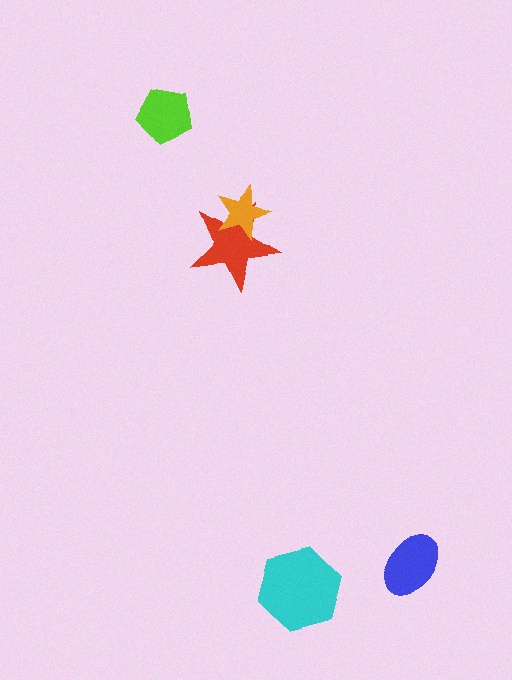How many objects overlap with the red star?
1 object overlaps with the red star.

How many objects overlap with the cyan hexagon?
0 objects overlap with the cyan hexagon.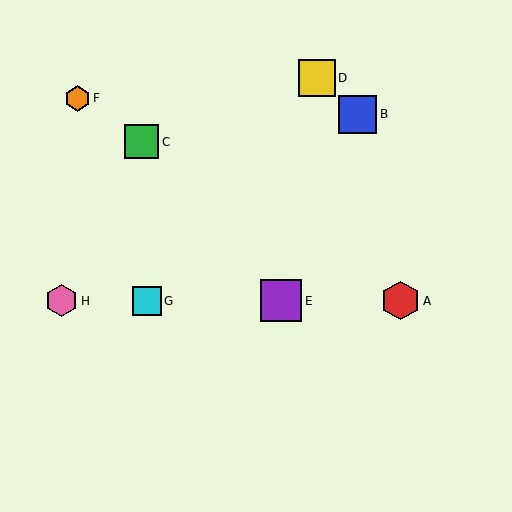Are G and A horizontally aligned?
Yes, both are at y≈301.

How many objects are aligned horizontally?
4 objects (A, E, G, H) are aligned horizontally.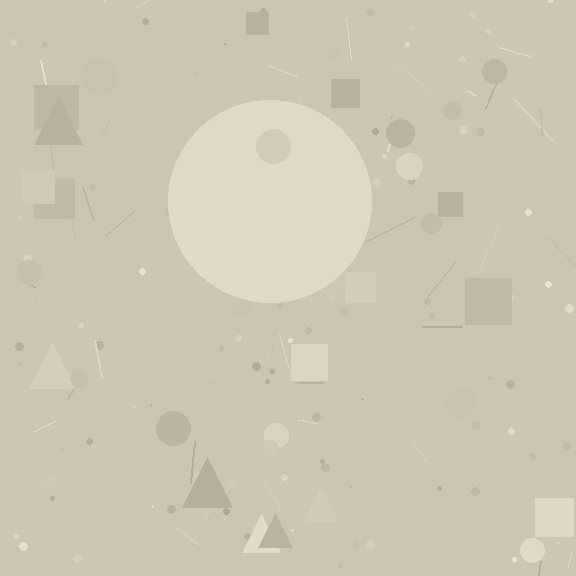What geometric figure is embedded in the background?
A circle is embedded in the background.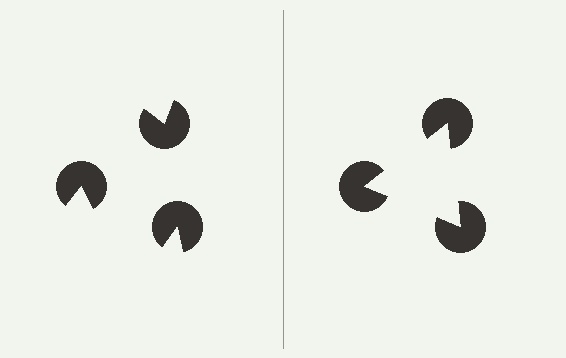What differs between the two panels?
The pac-man discs are positioned identically on both sides; only the wedge orientations differ. On the right they align to a triangle; on the left they are misaligned.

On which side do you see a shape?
An illusory triangle appears on the right side. On the left side the wedge cuts are rotated, so no coherent shape forms.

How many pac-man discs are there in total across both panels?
6 — 3 on each side.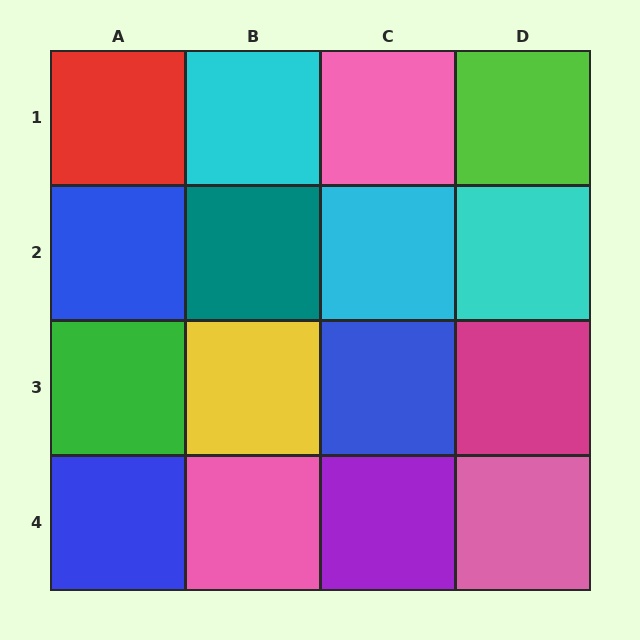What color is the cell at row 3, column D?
Magenta.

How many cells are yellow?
1 cell is yellow.